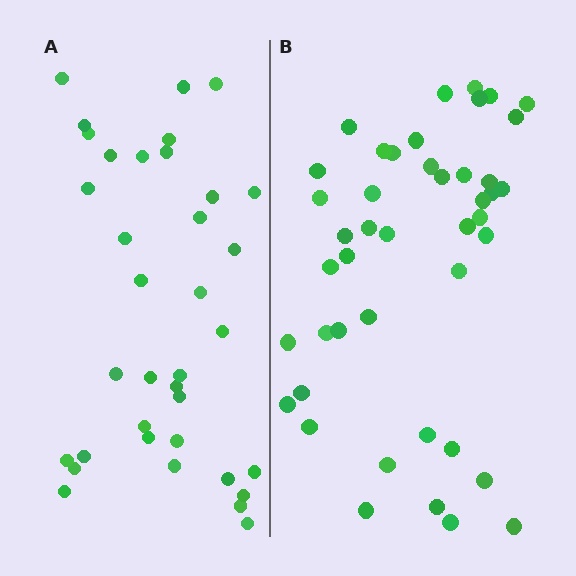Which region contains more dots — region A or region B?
Region B (the right region) has more dots.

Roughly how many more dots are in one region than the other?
Region B has roughly 8 or so more dots than region A.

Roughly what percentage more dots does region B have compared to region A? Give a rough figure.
About 20% more.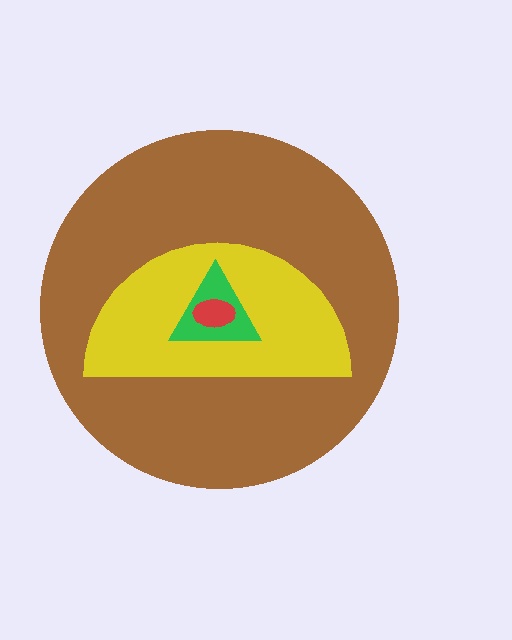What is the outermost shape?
The brown circle.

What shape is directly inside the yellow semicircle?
The green triangle.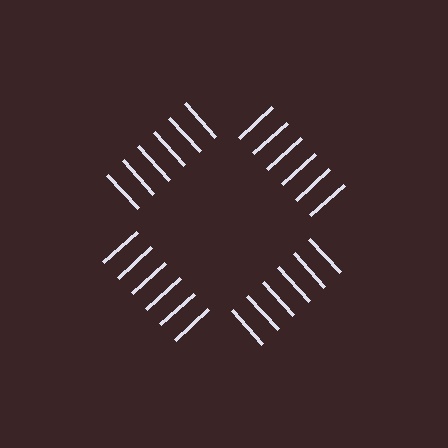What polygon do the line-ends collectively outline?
An illusory square — the line segments terminate on its edges but no continuous stroke is drawn.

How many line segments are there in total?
24 — 6 along each of the 4 edges.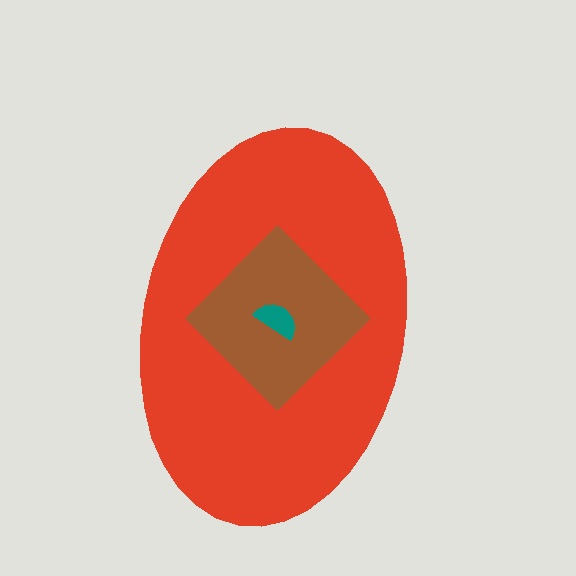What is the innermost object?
The teal semicircle.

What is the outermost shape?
The red ellipse.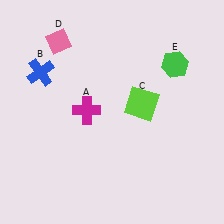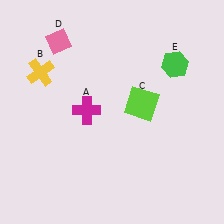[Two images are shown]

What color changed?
The cross (B) changed from blue in Image 1 to yellow in Image 2.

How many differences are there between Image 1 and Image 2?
There is 1 difference between the two images.